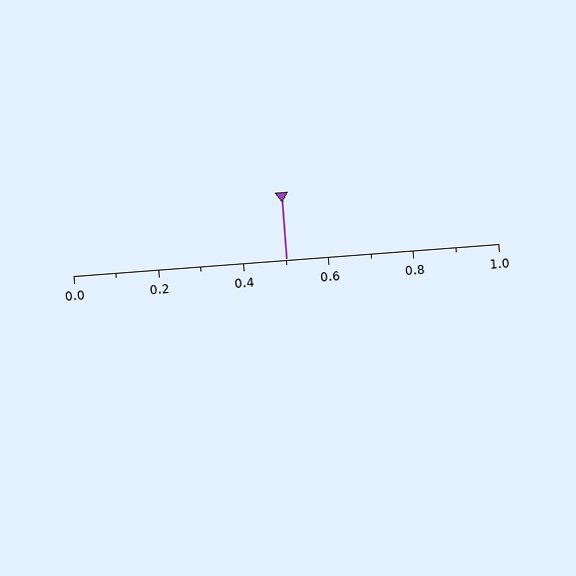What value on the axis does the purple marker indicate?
The marker indicates approximately 0.5.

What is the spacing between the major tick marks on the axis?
The major ticks are spaced 0.2 apart.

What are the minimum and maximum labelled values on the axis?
The axis runs from 0.0 to 1.0.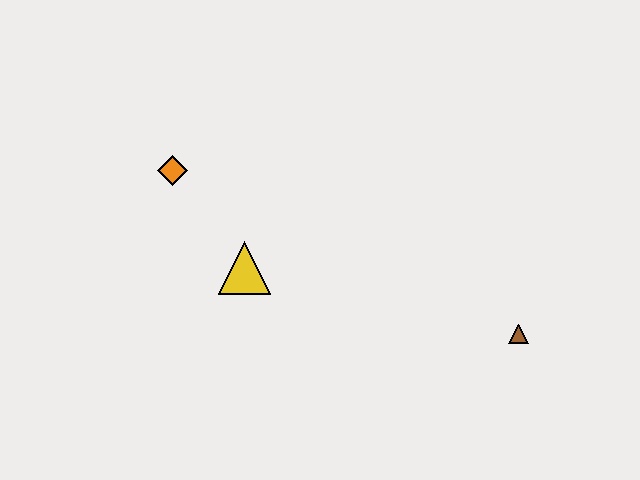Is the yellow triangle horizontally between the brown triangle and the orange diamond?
Yes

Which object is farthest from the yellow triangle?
The brown triangle is farthest from the yellow triangle.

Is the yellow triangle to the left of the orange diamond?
No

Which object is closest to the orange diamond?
The yellow triangle is closest to the orange diamond.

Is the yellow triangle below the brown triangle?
No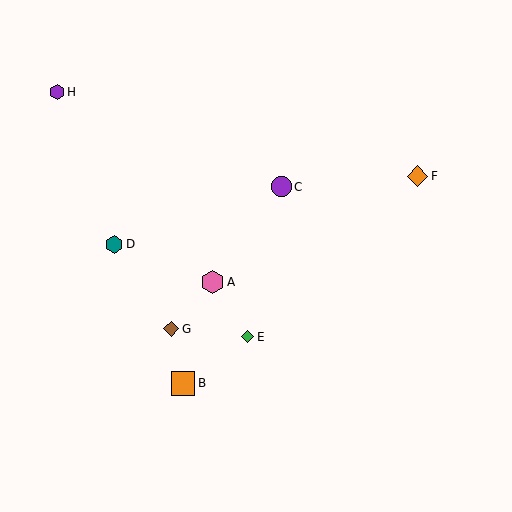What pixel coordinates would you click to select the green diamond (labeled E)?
Click at (248, 337) to select the green diamond E.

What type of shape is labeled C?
Shape C is a purple circle.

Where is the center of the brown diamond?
The center of the brown diamond is at (171, 329).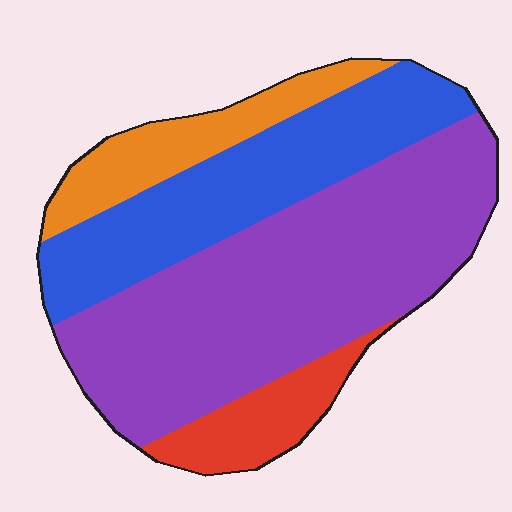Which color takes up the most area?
Purple, at roughly 50%.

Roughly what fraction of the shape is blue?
Blue takes up between a sixth and a third of the shape.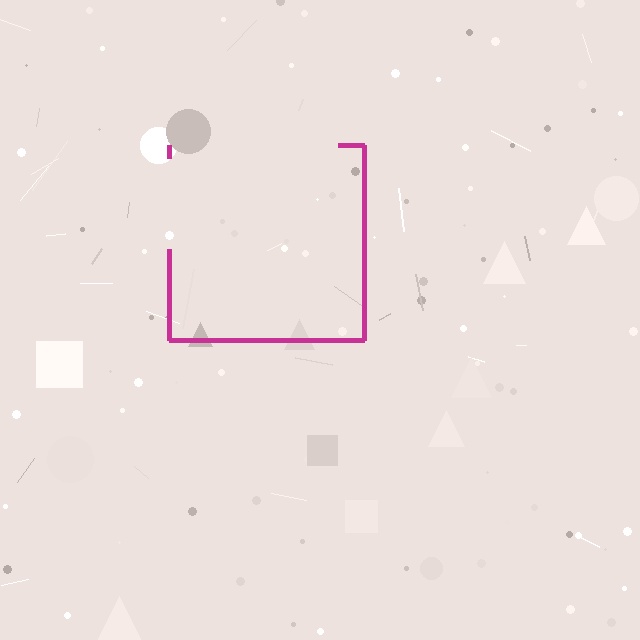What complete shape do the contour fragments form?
The contour fragments form a square.